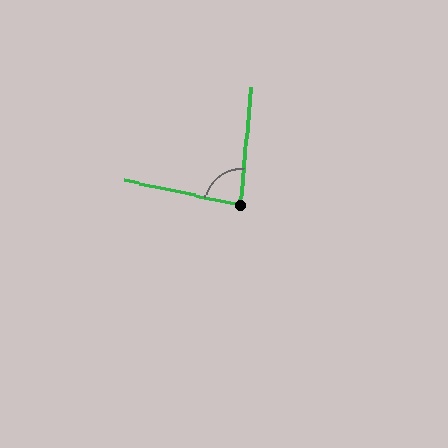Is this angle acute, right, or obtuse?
It is acute.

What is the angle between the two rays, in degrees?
Approximately 83 degrees.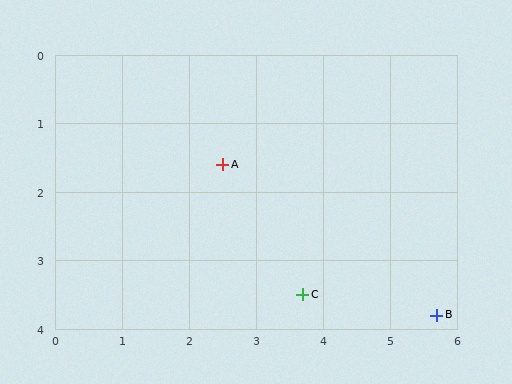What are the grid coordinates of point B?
Point B is at approximately (5.7, 3.8).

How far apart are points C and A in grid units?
Points C and A are about 2.2 grid units apart.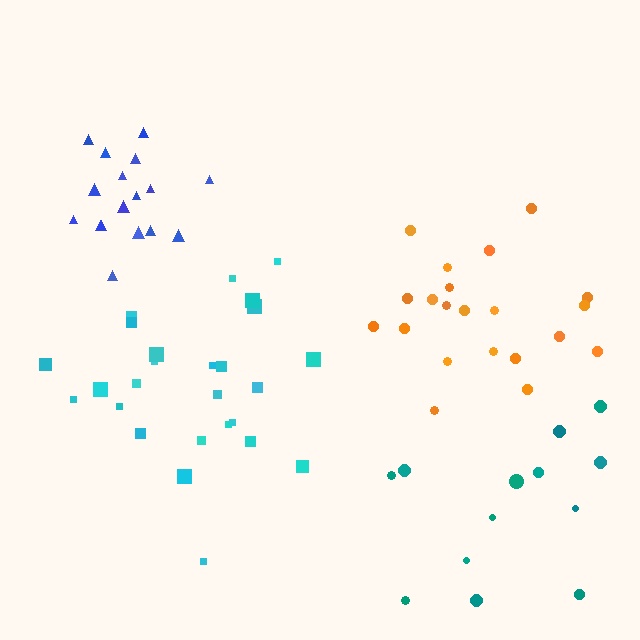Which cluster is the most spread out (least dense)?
Teal.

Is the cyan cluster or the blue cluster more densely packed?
Blue.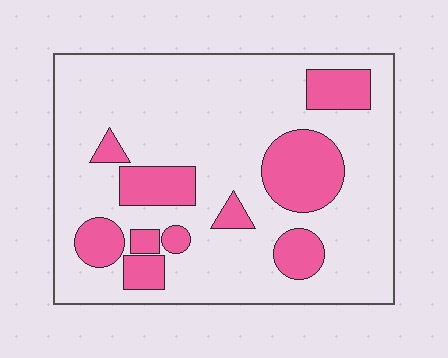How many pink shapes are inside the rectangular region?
10.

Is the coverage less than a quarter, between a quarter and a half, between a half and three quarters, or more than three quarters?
Less than a quarter.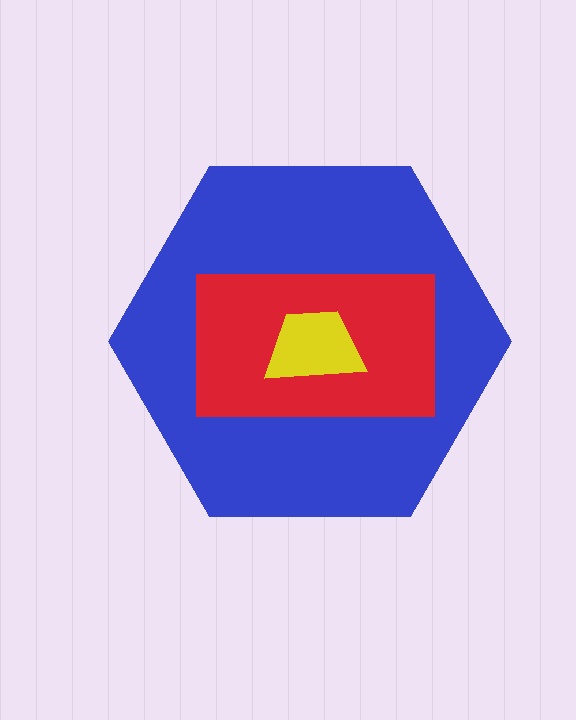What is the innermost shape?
The yellow trapezoid.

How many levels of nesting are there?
3.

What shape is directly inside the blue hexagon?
The red rectangle.